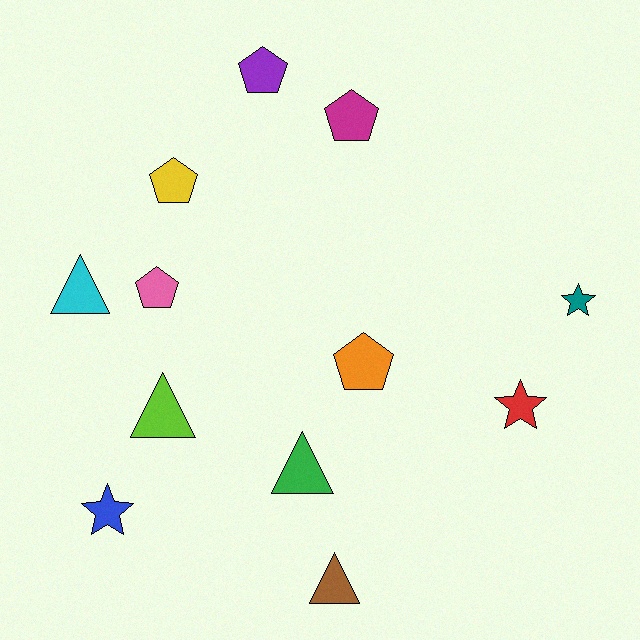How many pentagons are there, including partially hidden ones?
There are 5 pentagons.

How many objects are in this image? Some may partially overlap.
There are 12 objects.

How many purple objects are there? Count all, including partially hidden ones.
There is 1 purple object.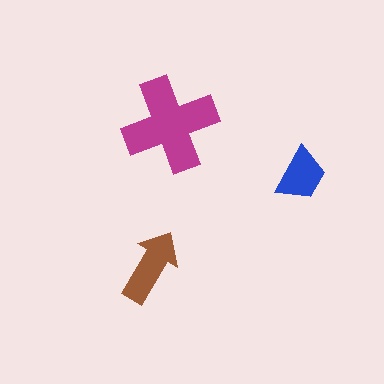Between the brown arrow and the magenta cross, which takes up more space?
The magenta cross.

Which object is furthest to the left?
The brown arrow is leftmost.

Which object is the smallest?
The blue trapezoid.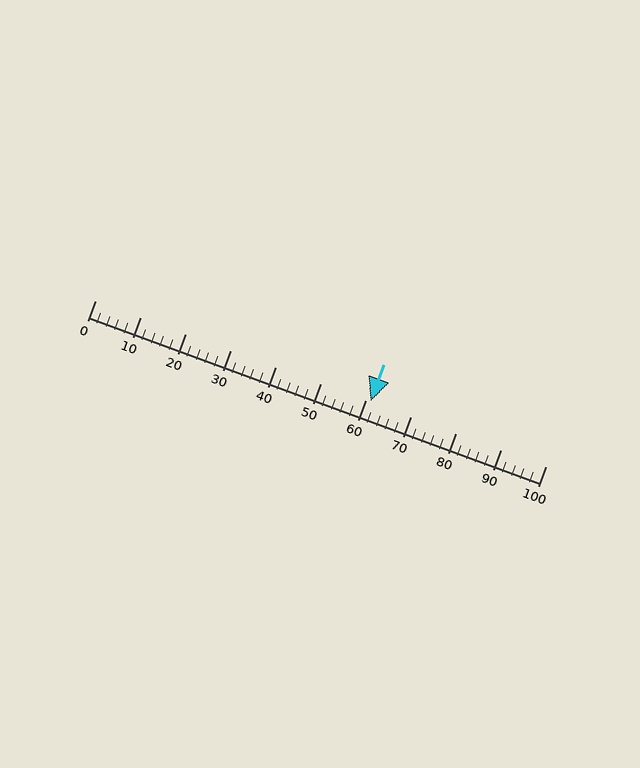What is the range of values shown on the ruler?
The ruler shows values from 0 to 100.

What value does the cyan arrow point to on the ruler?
The cyan arrow points to approximately 61.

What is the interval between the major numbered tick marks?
The major tick marks are spaced 10 units apart.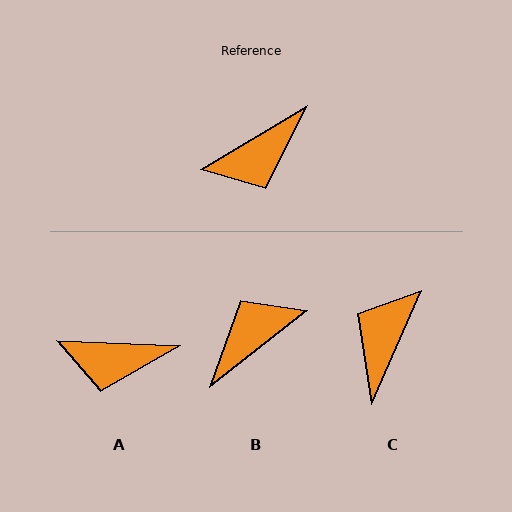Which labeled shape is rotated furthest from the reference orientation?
B, about 172 degrees away.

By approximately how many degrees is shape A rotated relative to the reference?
Approximately 33 degrees clockwise.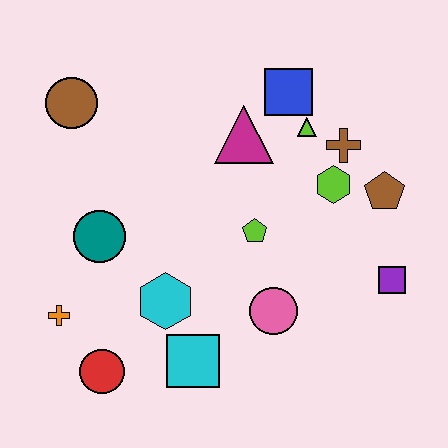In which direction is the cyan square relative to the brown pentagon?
The cyan square is to the left of the brown pentagon.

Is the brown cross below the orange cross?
No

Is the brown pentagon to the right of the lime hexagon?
Yes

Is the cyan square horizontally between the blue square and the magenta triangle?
No